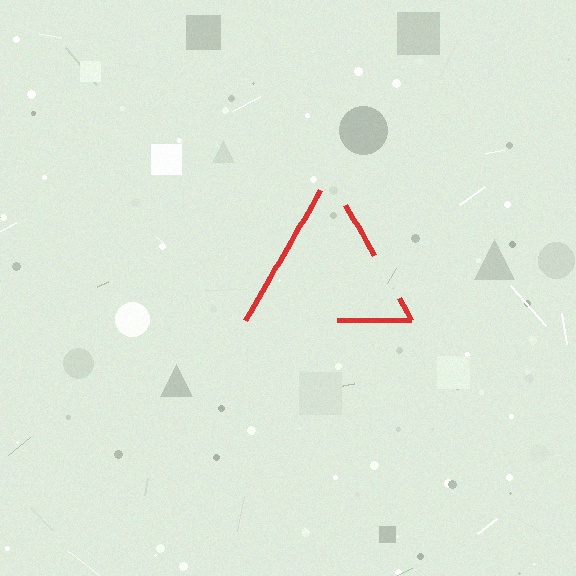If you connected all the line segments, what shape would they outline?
They would outline a triangle.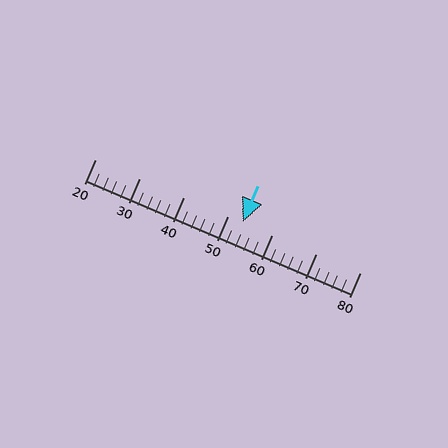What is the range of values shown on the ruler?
The ruler shows values from 20 to 80.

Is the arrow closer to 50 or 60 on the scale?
The arrow is closer to 50.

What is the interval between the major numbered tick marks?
The major tick marks are spaced 10 units apart.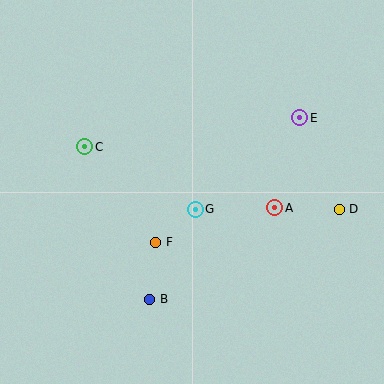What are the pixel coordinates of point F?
Point F is at (156, 242).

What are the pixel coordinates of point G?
Point G is at (195, 209).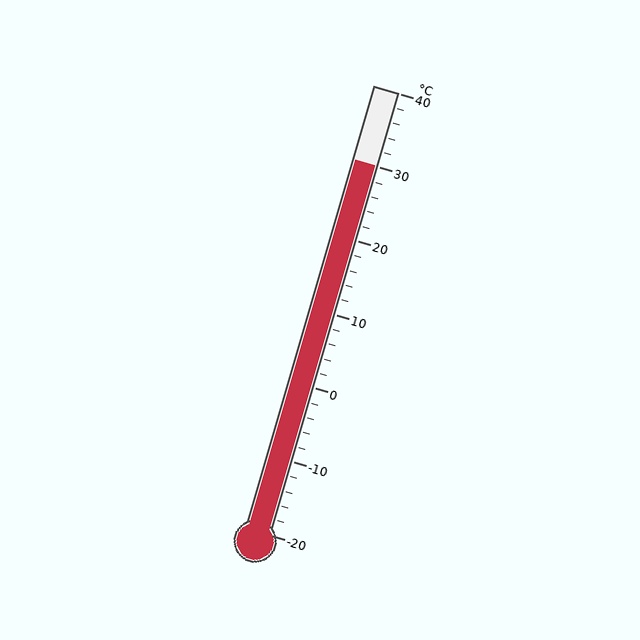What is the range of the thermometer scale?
The thermometer scale ranges from -20°C to 40°C.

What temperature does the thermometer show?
The thermometer shows approximately 30°C.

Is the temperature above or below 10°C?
The temperature is above 10°C.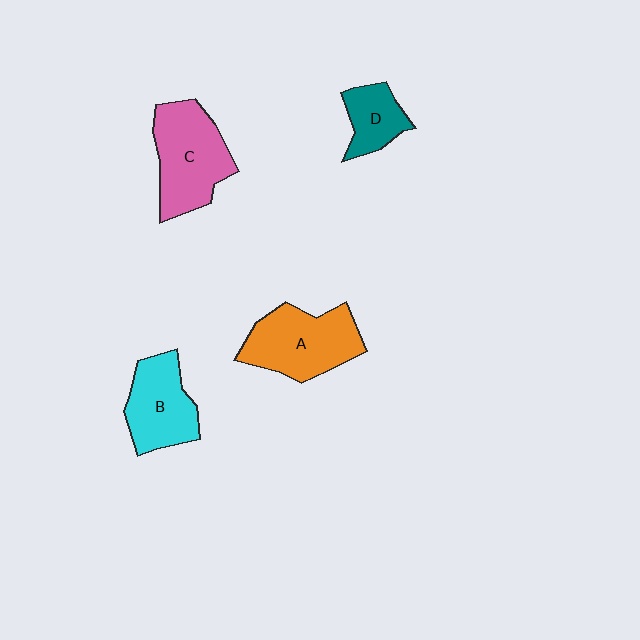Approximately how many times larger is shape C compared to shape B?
Approximately 1.3 times.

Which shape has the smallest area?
Shape D (teal).